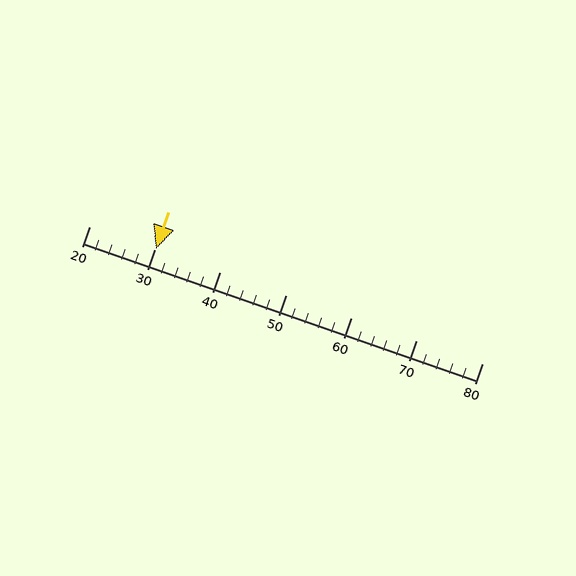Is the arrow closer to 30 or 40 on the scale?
The arrow is closer to 30.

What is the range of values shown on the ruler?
The ruler shows values from 20 to 80.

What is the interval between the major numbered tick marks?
The major tick marks are spaced 10 units apart.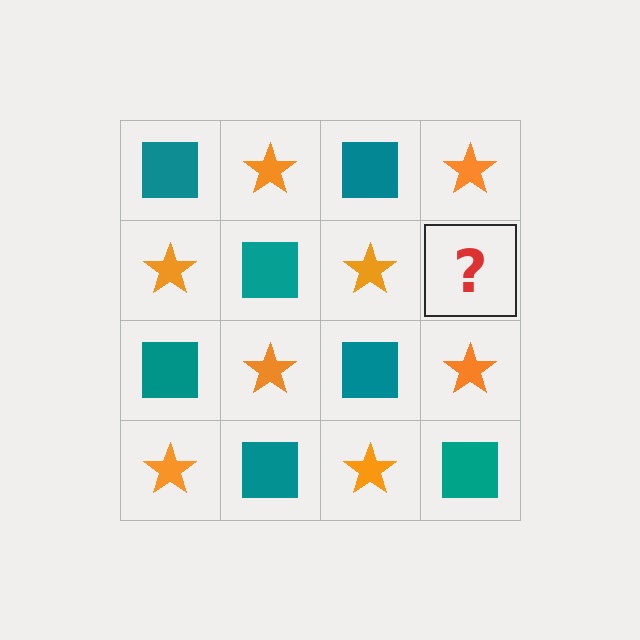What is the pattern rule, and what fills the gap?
The rule is that it alternates teal square and orange star in a checkerboard pattern. The gap should be filled with a teal square.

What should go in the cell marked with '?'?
The missing cell should contain a teal square.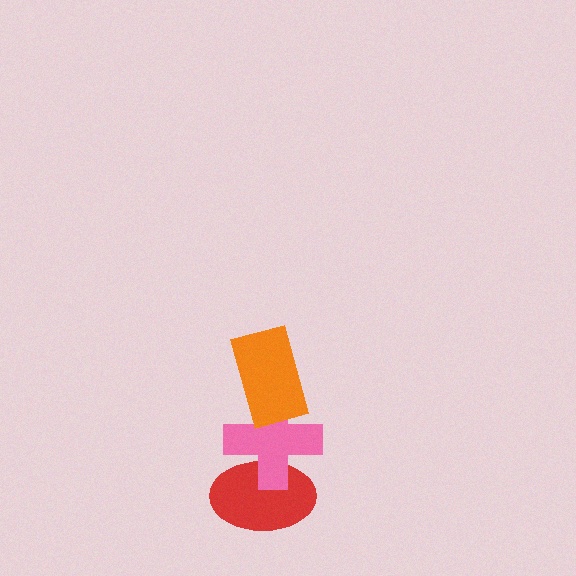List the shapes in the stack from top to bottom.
From top to bottom: the orange rectangle, the pink cross, the red ellipse.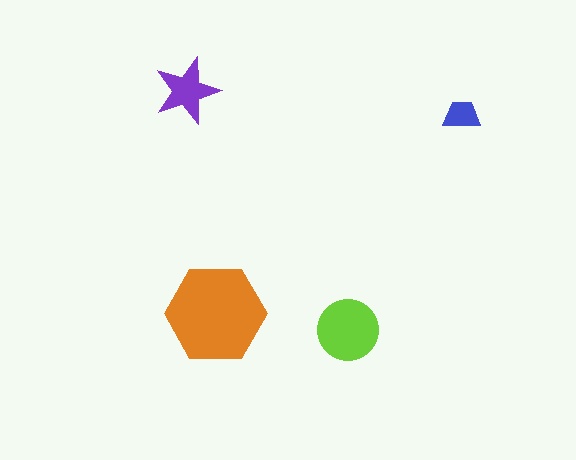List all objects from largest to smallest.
The orange hexagon, the lime circle, the purple star, the blue trapezoid.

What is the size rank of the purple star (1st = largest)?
3rd.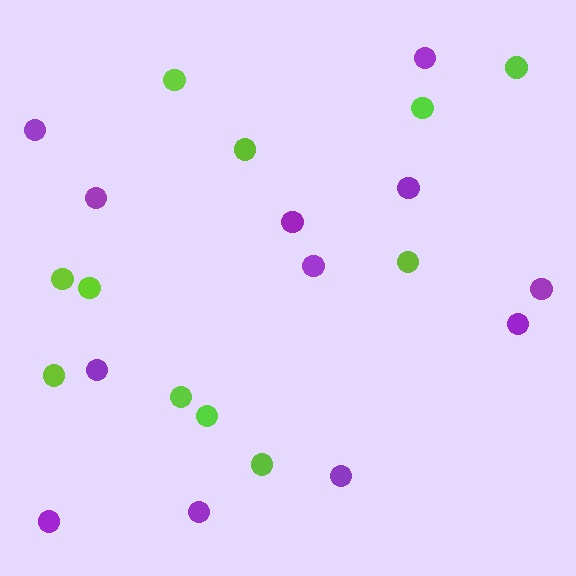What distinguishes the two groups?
There are 2 groups: one group of lime circles (11) and one group of purple circles (12).